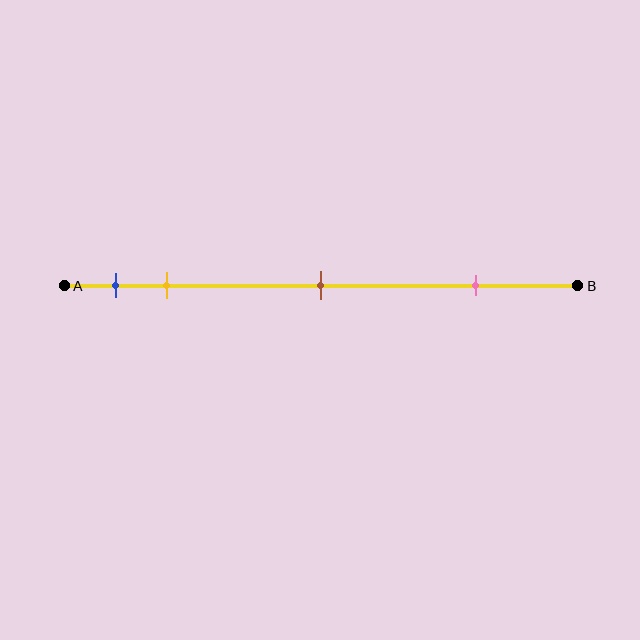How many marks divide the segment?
There are 4 marks dividing the segment.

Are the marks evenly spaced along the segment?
No, the marks are not evenly spaced.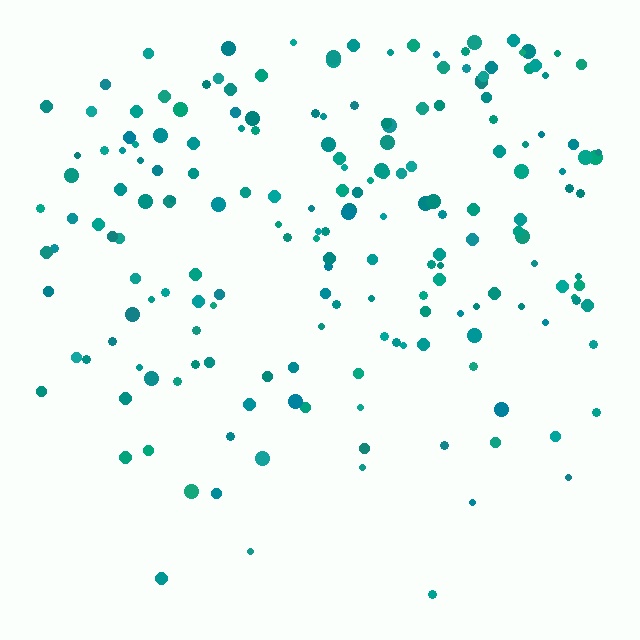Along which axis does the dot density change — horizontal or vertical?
Vertical.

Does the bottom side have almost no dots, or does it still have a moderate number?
Still a moderate number, just noticeably fewer than the top.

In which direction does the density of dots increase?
From bottom to top, with the top side densest.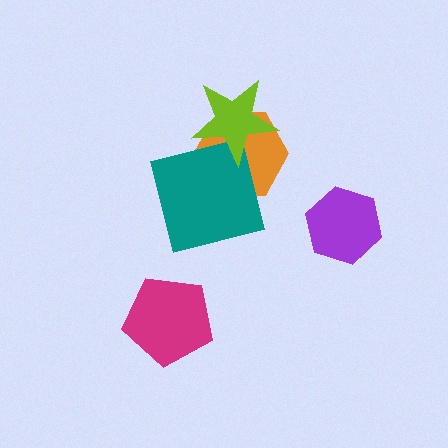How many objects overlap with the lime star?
2 objects overlap with the lime star.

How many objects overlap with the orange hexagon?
2 objects overlap with the orange hexagon.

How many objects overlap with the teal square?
2 objects overlap with the teal square.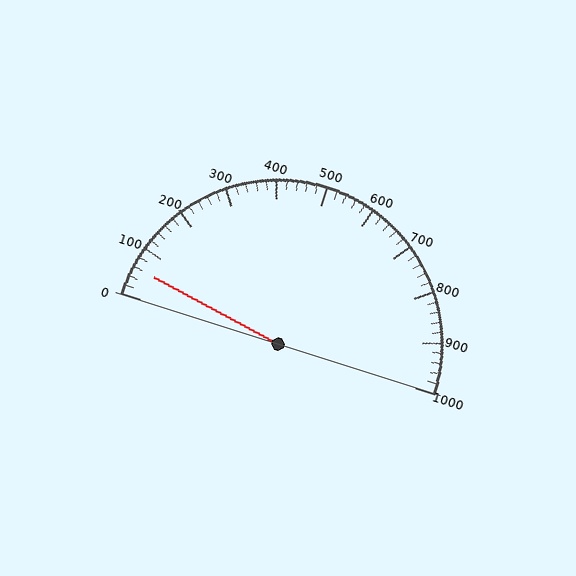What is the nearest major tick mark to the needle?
The nearest major tick mark is 100.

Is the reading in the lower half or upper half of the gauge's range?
The reading is in the lower half of the range (0 to 1000).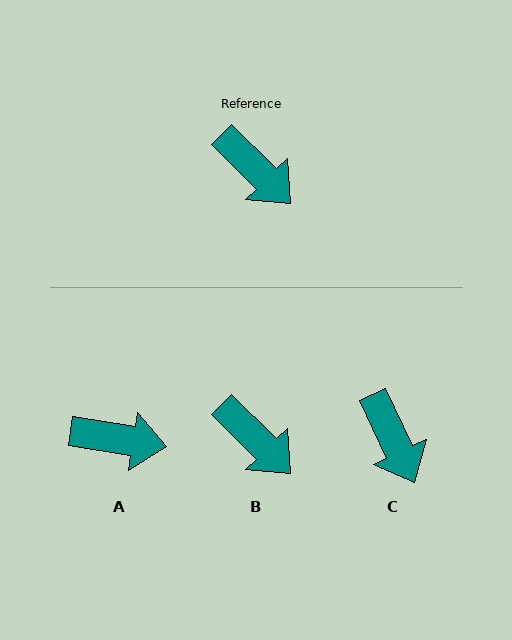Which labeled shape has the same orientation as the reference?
B.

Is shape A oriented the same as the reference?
No, it is off by about 35 degrees.